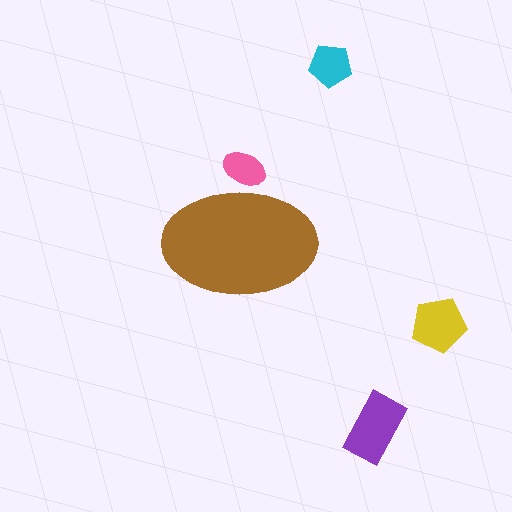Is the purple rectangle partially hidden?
No, the purple rectangle is fully visible.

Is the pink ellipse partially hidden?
Yes, the pink ellipse is partially hidden behind the brown ellipse.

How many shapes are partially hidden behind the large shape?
1 shape is partially hidden.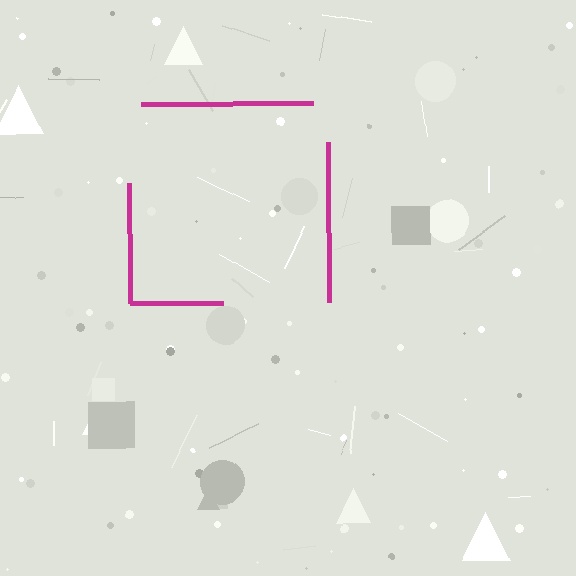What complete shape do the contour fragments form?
The contour fragments form a square.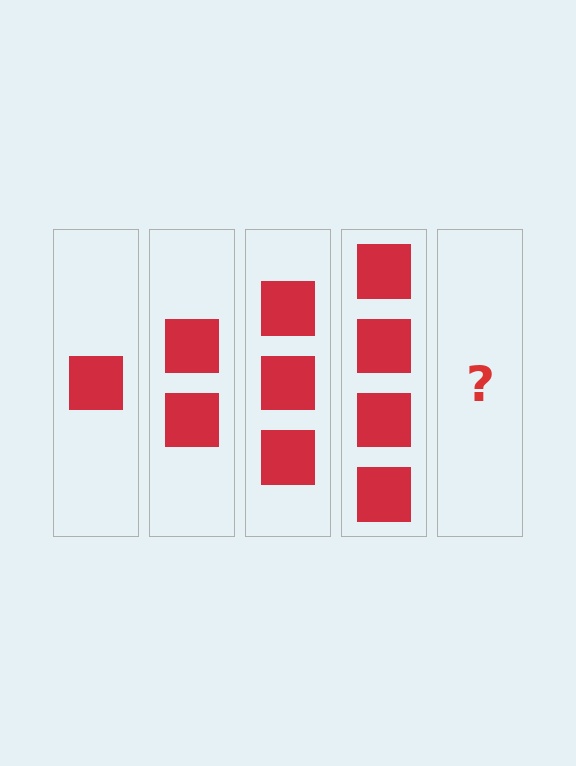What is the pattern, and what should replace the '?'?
The pattern is that each step adds one more square. The '?' should be 5 squares.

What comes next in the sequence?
The next element should be 5 squares.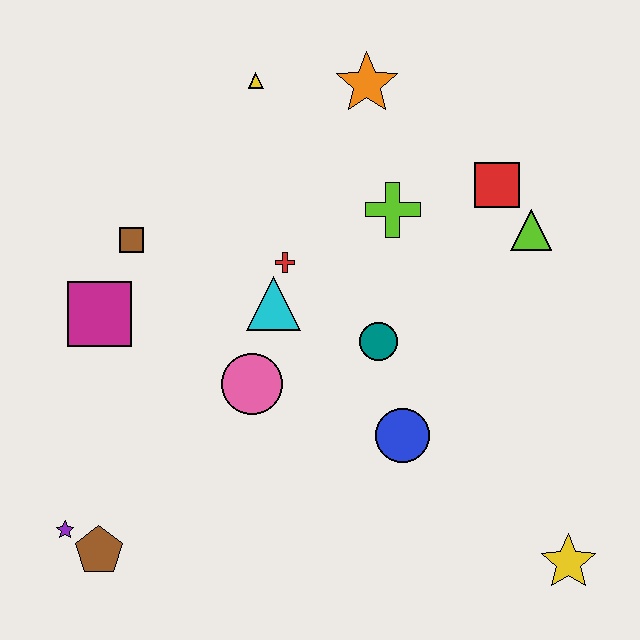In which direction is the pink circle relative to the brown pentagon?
The pink circle is above the brown pentagon.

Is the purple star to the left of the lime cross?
Yes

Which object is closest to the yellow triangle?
The orange star is closest to the yellow triangle.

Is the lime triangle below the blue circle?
No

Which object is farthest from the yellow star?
The yellow triangle is farthest from the yellow star.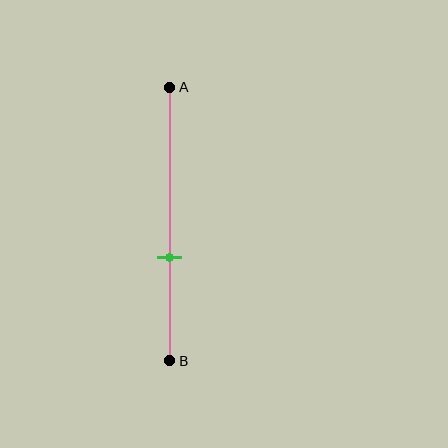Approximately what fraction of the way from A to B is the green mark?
The green mark is approximately 60% of the way from A to B.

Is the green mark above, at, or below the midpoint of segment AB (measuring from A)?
The green mark is below the midpoint of segment AB.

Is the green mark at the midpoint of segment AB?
No, the mark is at about 60% from A, not at the 50% midpoint.